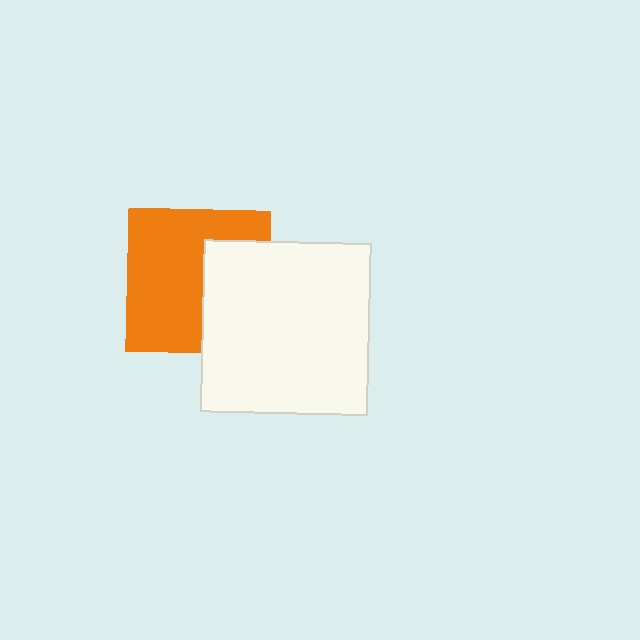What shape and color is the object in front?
The object in front is a white rectangle.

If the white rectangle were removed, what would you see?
You would see the complete orange square.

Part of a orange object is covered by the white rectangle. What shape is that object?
It is a square.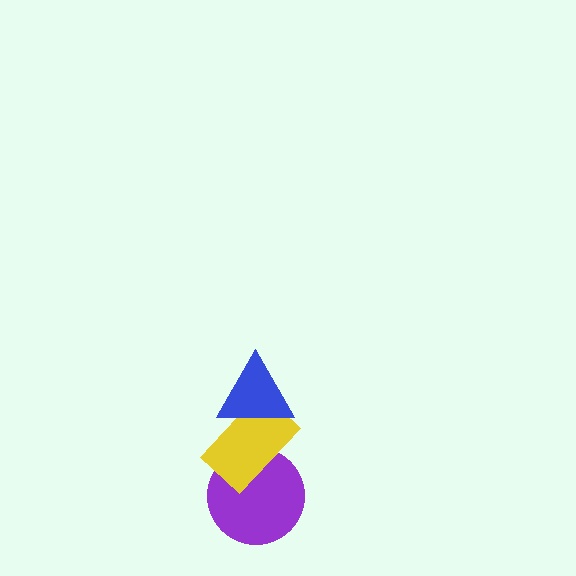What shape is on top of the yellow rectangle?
The blue triangle is on top of the yellow rectangle.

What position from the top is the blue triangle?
The blue triangle is 1st from the top.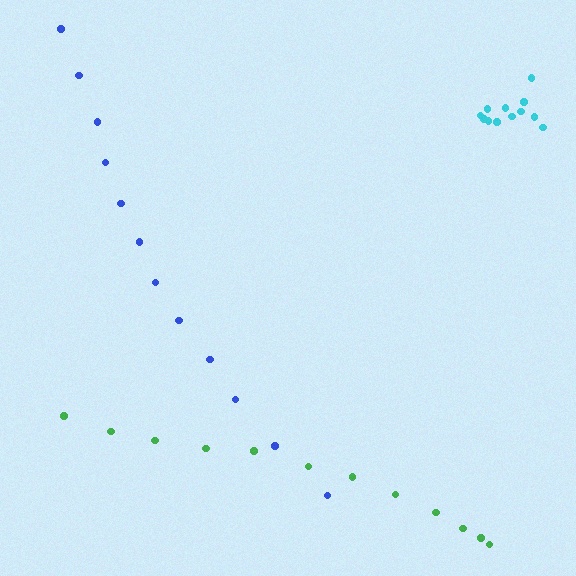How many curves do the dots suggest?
There are 3 distinct paths.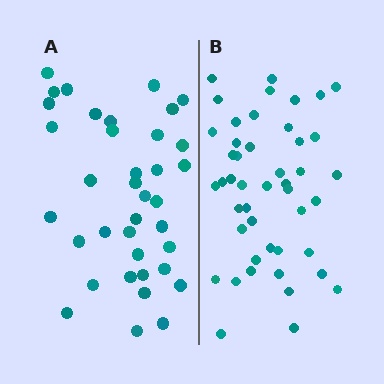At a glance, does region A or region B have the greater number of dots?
Region B (the right region) has more dots.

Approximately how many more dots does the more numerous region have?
Region B has roughly 8 or so more dots than region A.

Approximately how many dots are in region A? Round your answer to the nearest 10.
About 40 dots. (The exact count is 37, which rounds to 40.)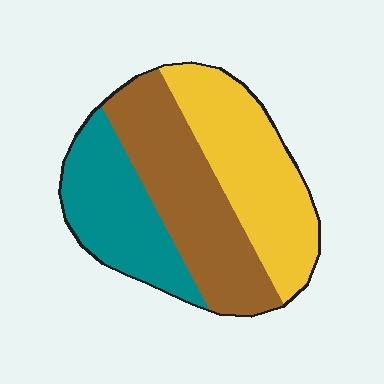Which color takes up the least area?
Teal, at roughly 25%.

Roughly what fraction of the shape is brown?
Brown covers roughly 35% of the shape.